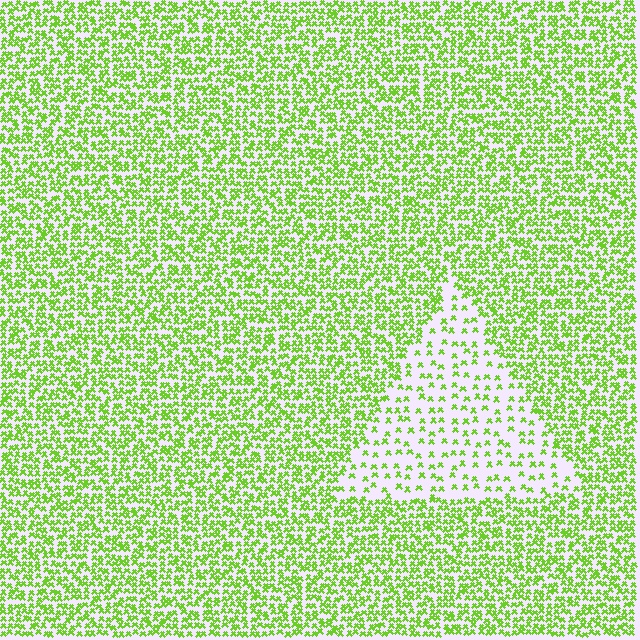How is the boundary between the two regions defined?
The boundary is defined by a change in element density (approximately 2.6x ratio). All elements are the same color, size, and shape.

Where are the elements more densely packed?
The elements are more densely packed outside the triangle boundary.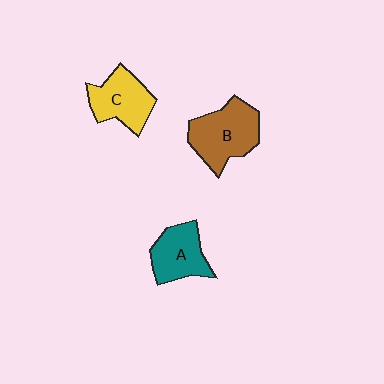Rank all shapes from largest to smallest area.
From largest to smallest: B (brown), C (yellow), A (teal).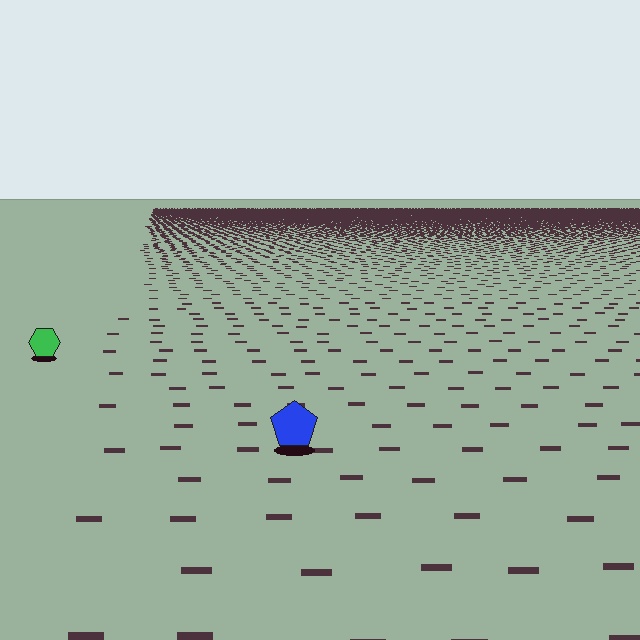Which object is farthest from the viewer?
The green hexagon is farthest from the viewer. It appears smaller and the ground texture around it is denser.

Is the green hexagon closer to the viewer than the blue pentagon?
No. The blue pentagon is closer — you can tell from the texture gradient: the ground texture is coarser near it.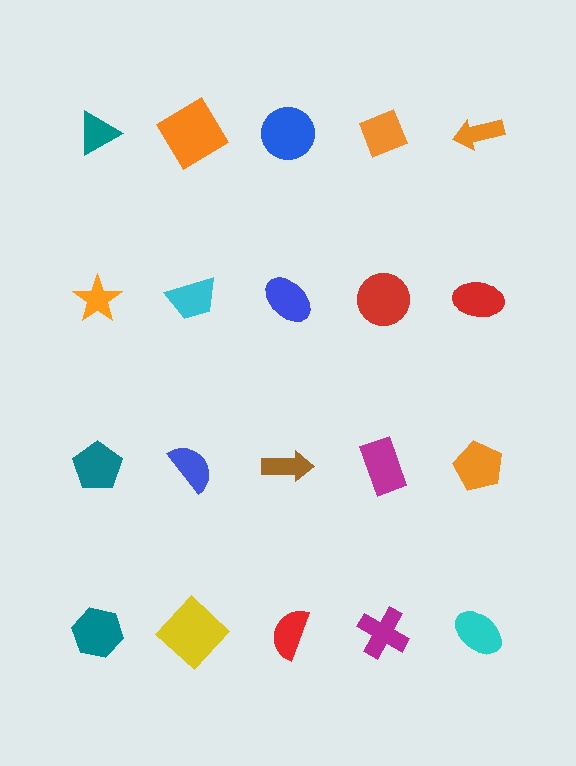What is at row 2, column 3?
A blue ellipse.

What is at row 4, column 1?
A teal hexagon.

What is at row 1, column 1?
A teal triangle.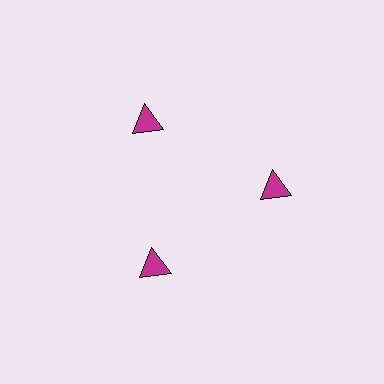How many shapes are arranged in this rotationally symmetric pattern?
There are 3 shapes, arranged in 3 groups of 1.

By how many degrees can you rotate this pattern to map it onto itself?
The pattern maps onto itself every 120 degrees of rotation.